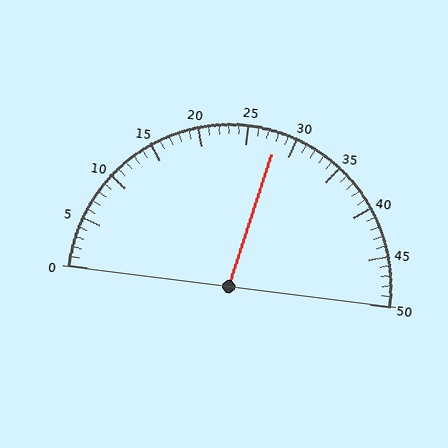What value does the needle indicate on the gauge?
The needle indicates approximately 28.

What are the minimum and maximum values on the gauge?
The gauge ranges from 0 to 50.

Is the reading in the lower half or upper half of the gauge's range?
The reading is in the upper half of the range (0 to 50).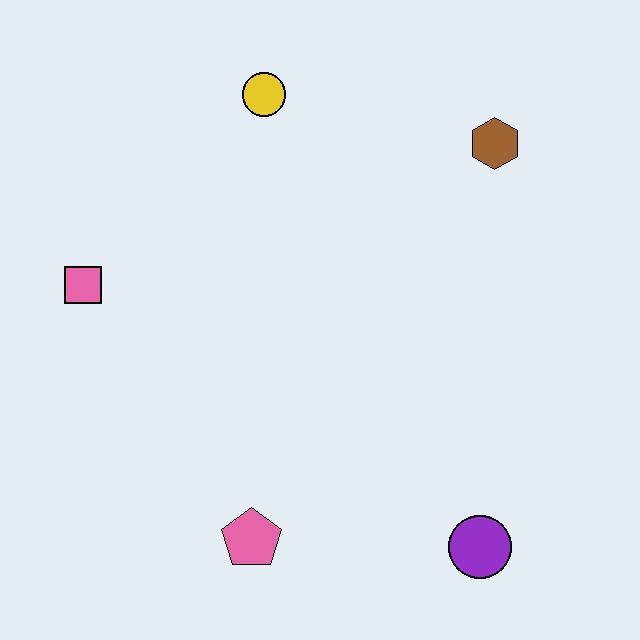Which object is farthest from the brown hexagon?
The pink pentagon is farthest from the brown hexagon.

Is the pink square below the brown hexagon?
Yes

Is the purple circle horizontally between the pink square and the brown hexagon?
Yes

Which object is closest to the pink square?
The yellow circle is closest to the pink square.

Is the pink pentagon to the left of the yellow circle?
Yes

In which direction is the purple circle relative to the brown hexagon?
The purple circle is below the brown hexagon.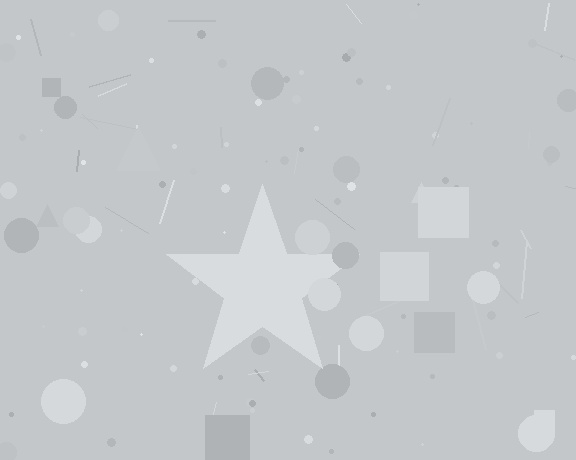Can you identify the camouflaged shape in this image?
The camouflaged shape is a star.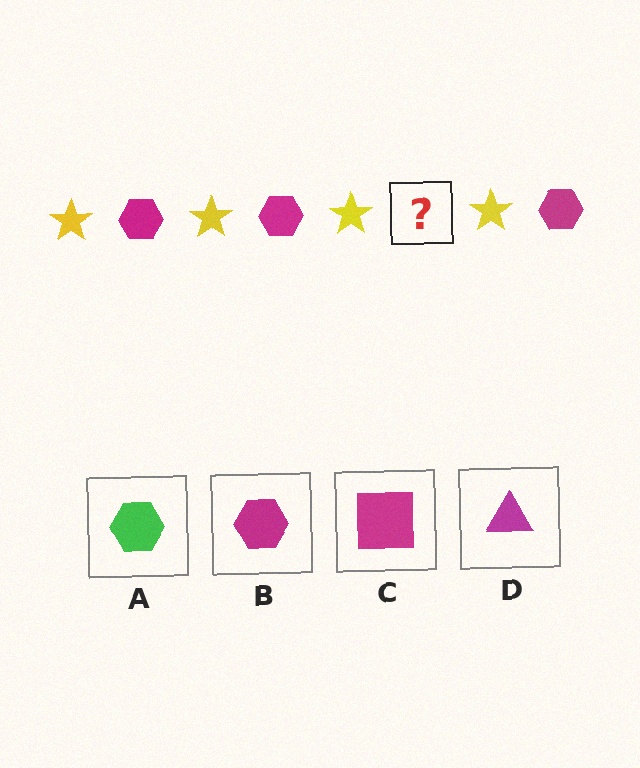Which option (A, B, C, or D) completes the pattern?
B.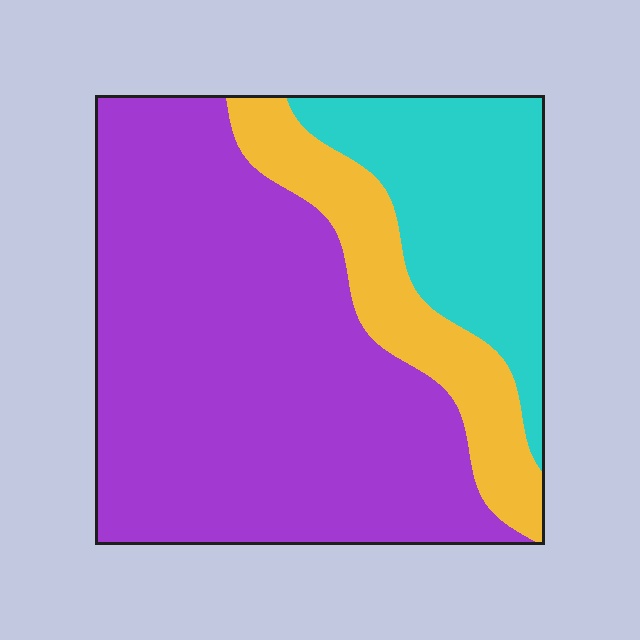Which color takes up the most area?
Purple, at roughly 60%.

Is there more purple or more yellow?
Purple.